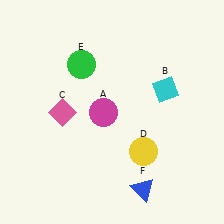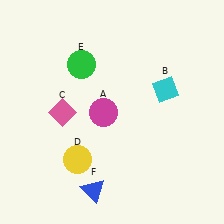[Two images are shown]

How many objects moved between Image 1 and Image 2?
2 objects moved between the two images.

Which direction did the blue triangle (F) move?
The blue triangle (F) moved left.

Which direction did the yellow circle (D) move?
The yellow circle (D) moved left.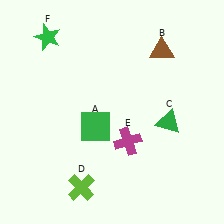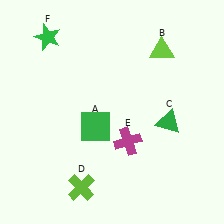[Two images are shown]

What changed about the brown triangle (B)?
In Image 1, B is brown. In Image 2, it changed to lime.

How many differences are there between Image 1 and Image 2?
There is 1 difference between the two images.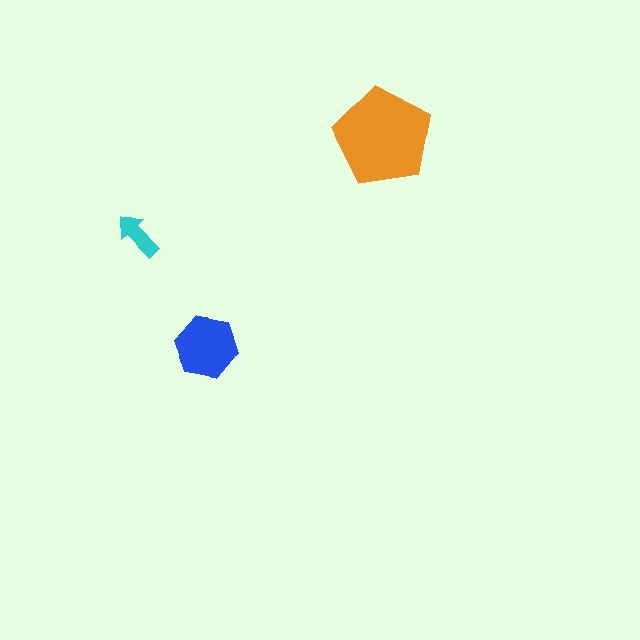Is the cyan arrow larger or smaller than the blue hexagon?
Smaller.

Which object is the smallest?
The cyan arrow.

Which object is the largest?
The orange pentagon.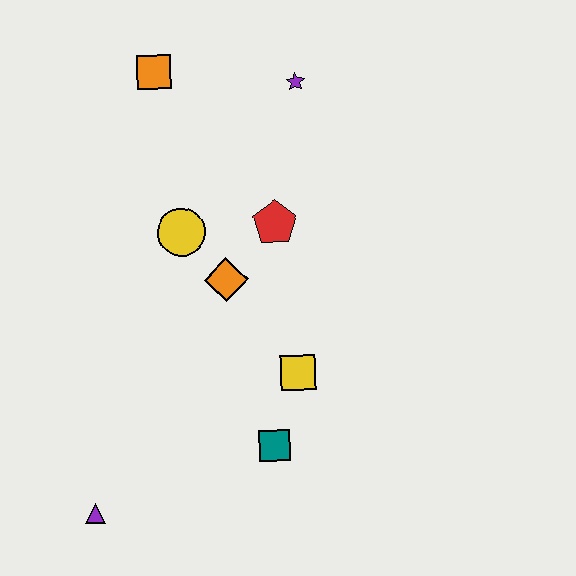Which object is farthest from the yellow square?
The orange square is farthest from the yellow square.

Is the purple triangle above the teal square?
No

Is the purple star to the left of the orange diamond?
No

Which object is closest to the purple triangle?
The teal square is closest to the purple triangle.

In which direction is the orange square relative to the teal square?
The orange square is above the teal square.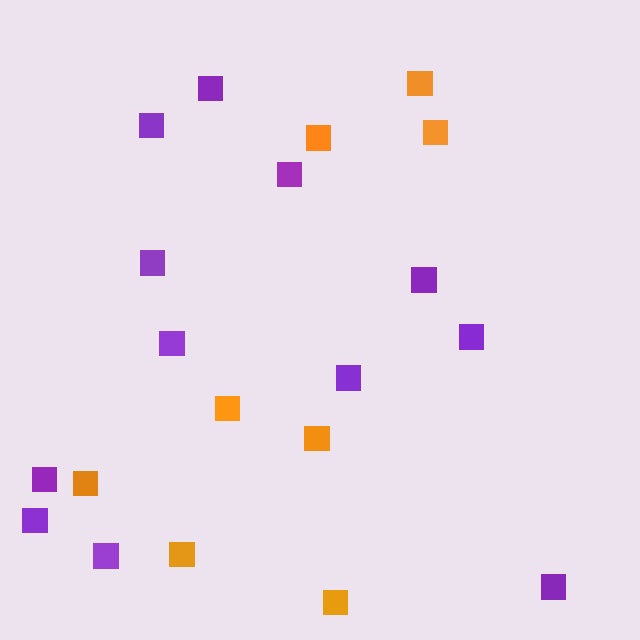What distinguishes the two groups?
There are 2 groups: one group of purple squares (12) and one group of orange squares (8).